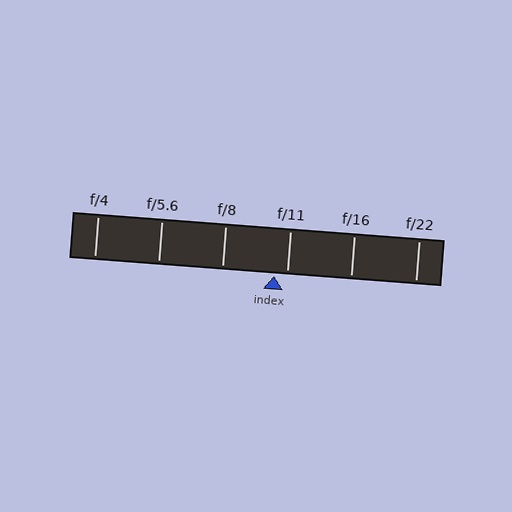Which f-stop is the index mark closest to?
The index mark is closest to f/11.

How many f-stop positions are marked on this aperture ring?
There are 6 f-stop positions marked.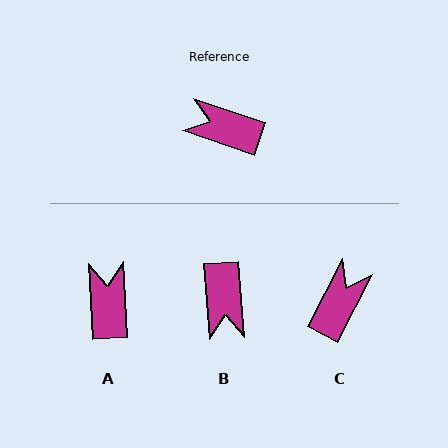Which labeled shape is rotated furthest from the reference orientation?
B, about 113 degrees away.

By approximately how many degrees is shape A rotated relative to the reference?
Approximately 68 degrees clockwise.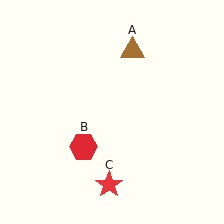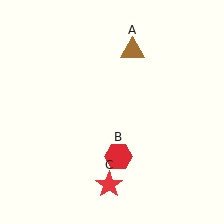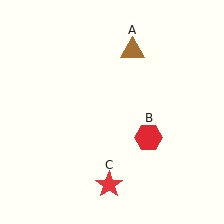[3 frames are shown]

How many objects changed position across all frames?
1 object changed position: red hexagon (object B).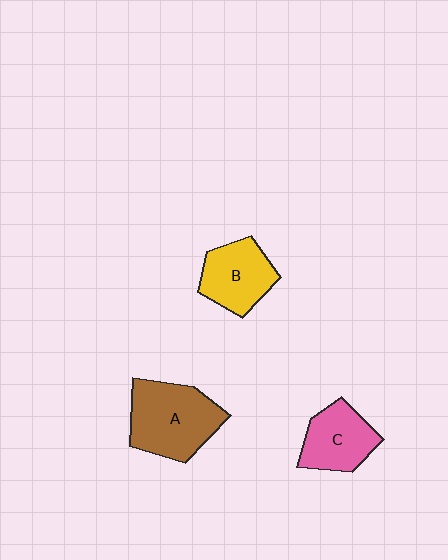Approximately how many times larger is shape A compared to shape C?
Approximately 1.5 times.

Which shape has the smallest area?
Shape C (pink).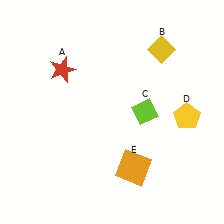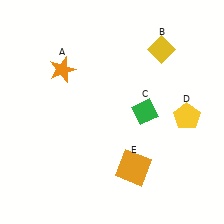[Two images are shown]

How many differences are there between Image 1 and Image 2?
There are 2 differences between the two images.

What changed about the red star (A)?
In Image 1, A is red. In Image 2, it changed to orange.